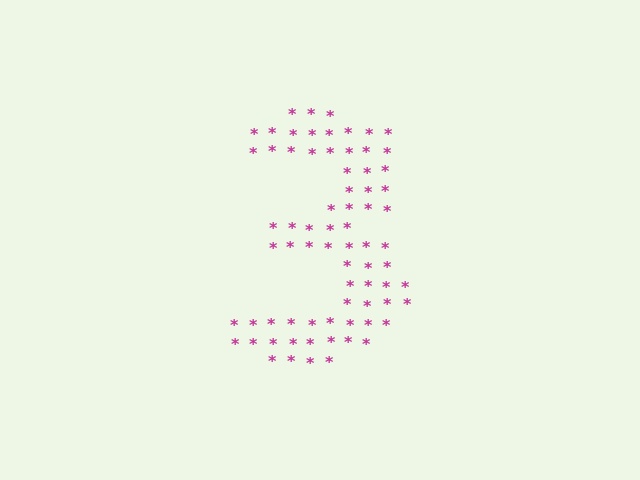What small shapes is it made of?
It is made of small asterisks.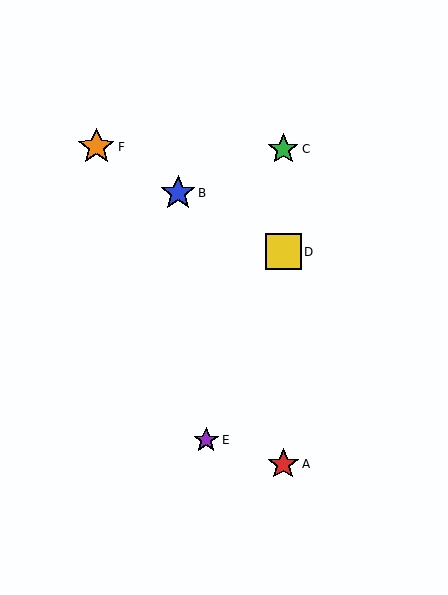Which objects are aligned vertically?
Objects A, C, D are aligned vertically.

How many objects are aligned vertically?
3 objects (A, C, D) are aligned vertically.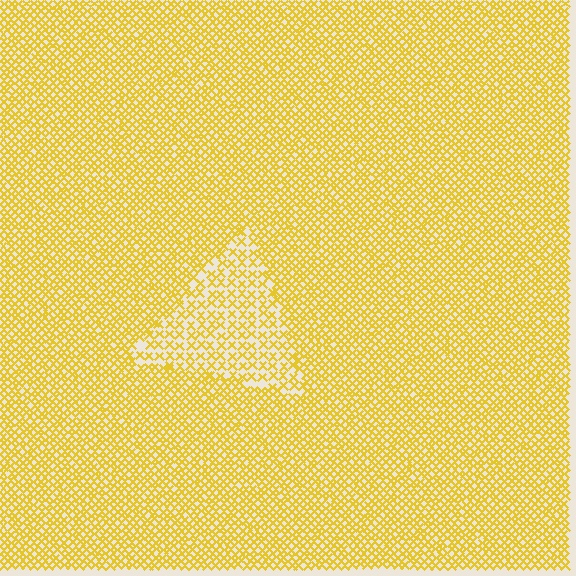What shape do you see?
I see a triangle.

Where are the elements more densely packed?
The elements are more densely packed outside the triangle boundary.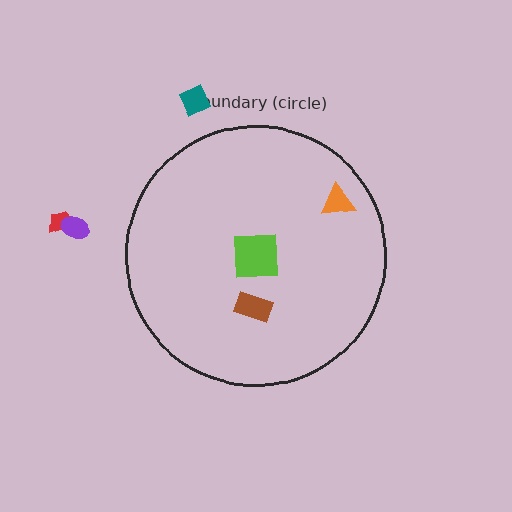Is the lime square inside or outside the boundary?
Inside.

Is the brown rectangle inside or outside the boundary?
Inside.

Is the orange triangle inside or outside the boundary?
Inside.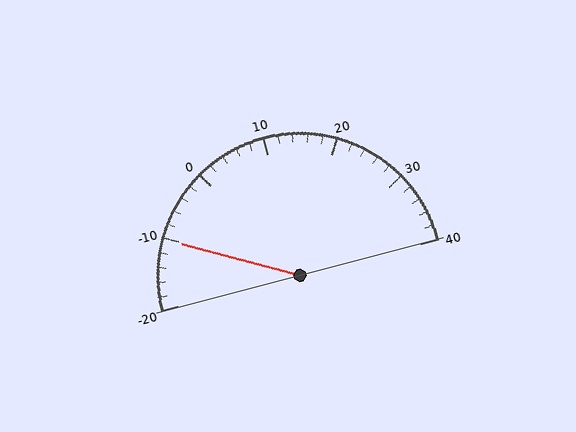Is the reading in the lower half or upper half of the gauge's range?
The reading is in the lower half of the range (-20 to 40).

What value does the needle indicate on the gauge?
The needle indicates approximately -10.